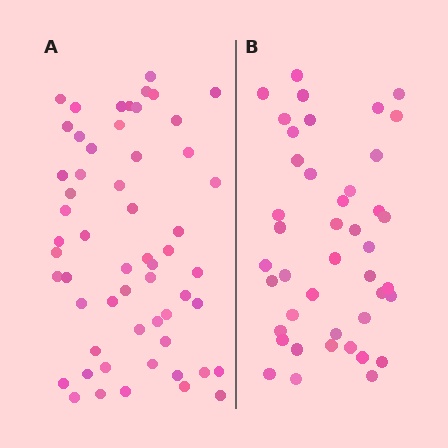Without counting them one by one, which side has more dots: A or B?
Region A (the left region) has more dots.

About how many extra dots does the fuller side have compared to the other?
Region A has approximately 15 more dots than region B.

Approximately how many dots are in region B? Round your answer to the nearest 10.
About 40 dots. (The exact count is 43, which rounds to 40.)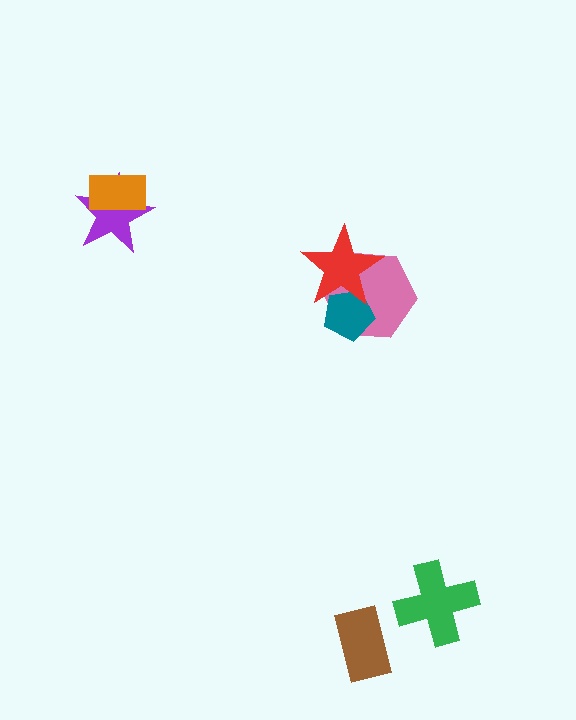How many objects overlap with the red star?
2 objects overlap with the red star.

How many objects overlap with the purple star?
1 object overlaps with the purple star.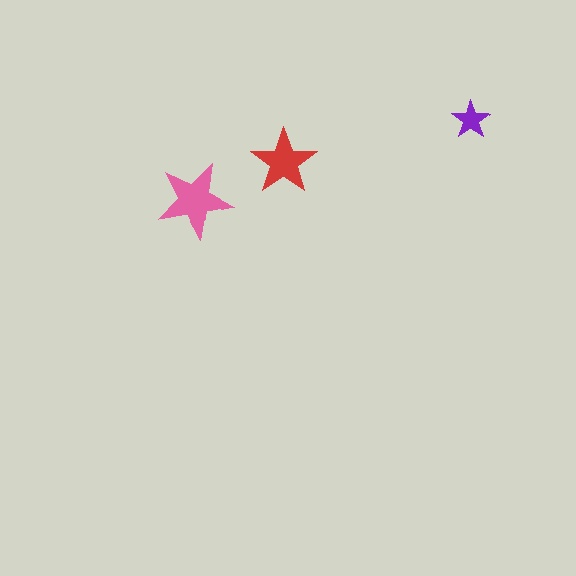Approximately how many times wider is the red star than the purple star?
About 1.5 times wider.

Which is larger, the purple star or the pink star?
The pink one.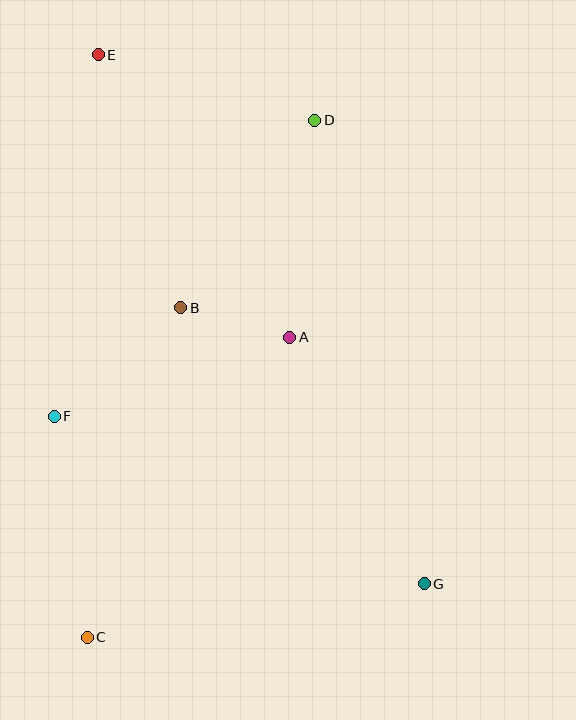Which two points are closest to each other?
Points A and B are closest to each other.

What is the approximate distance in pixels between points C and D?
The distance between C and D is approximately 565 pixels.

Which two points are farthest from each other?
Points E and G are farthest from each other.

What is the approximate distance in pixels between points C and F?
The distance between C and F is approximately 224 pixels.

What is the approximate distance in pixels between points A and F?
The distance between A and F is approximately 248 pixels.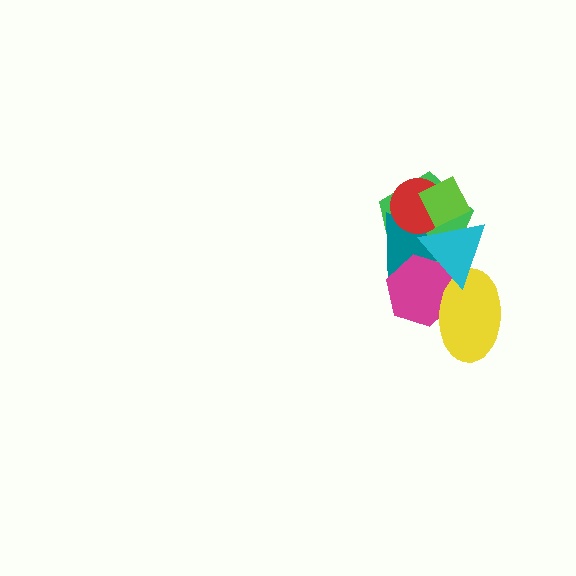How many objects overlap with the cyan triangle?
6 objects overlap with the cyan triangle.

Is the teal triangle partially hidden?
Yes, it is partially covered by another shape.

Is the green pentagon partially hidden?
Yes, it is partially covered by another shape.